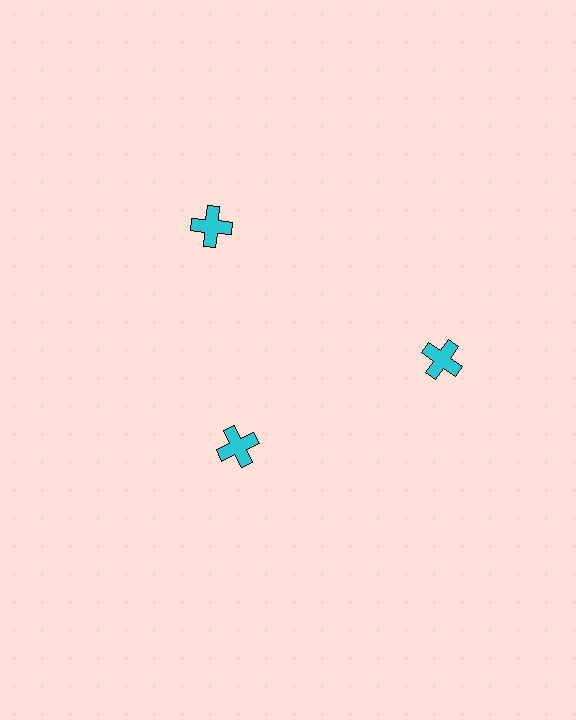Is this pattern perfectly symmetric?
No. The 3 cyan crosses are arranged in a ring, but one element near the 7 o'clock position is pulled inward toward the center, breaking the 3-fold rotational symmetry.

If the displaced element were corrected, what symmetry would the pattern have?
It would have 3-fold rotational symmetry — the pattern would map onto itself every 120 degrees.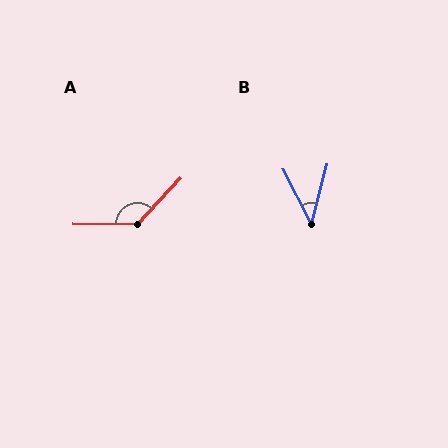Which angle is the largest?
A, at approximately 133 degrees.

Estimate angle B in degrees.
Approximately 41 degrees.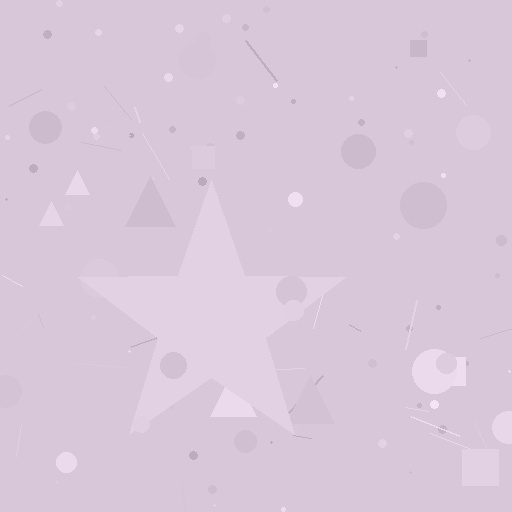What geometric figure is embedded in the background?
A star is embedded in the background.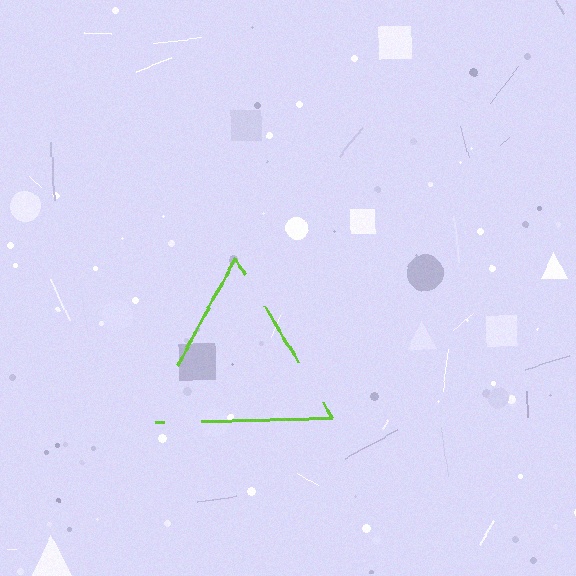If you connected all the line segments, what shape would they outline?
They would outline a triangle.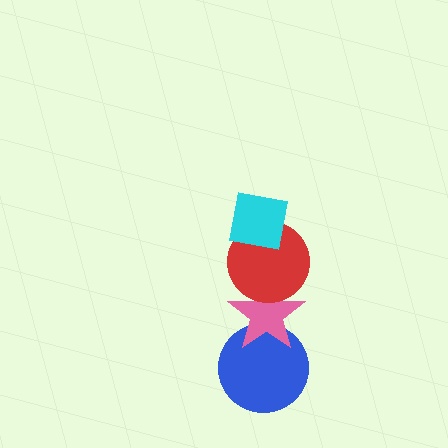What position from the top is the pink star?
The pink star is 3rd from the top.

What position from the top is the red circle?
The red circle is 2nd from the top.